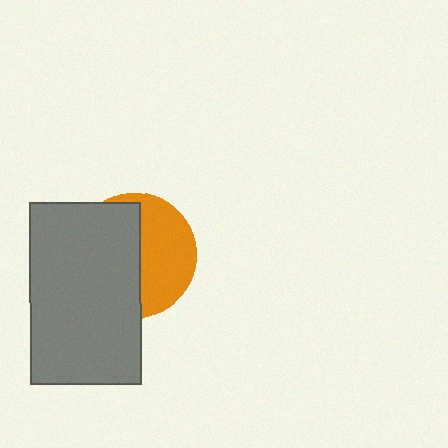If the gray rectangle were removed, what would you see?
You would see the complete orange circle.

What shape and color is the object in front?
The object in front is a gray rectangle.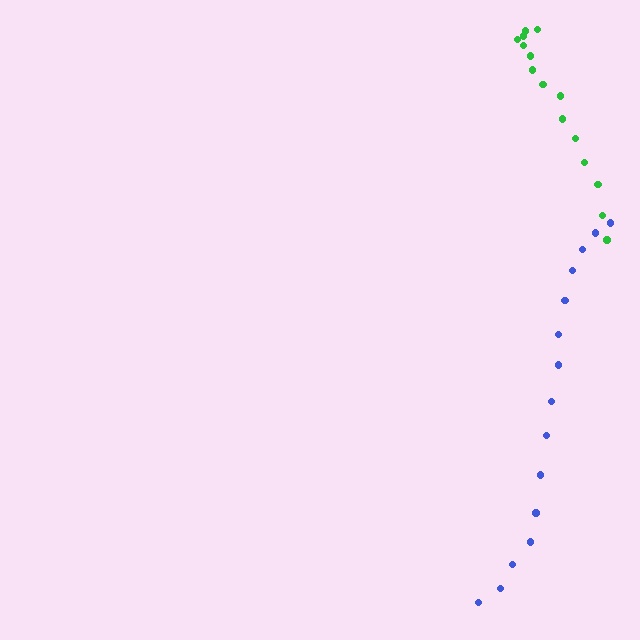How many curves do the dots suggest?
There are 2 distinct paths.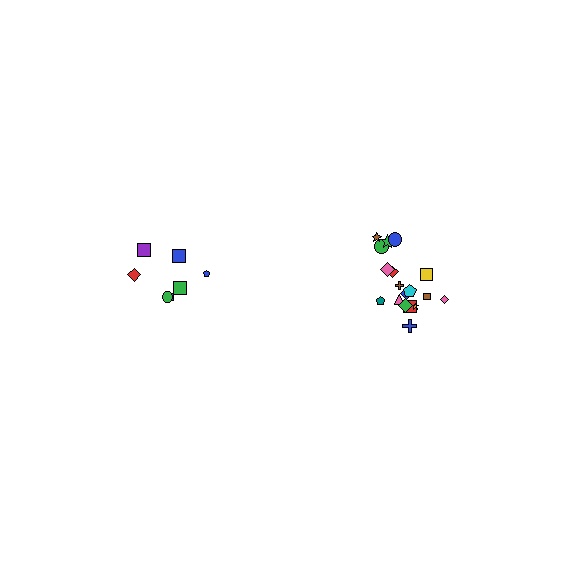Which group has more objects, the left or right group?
The right group.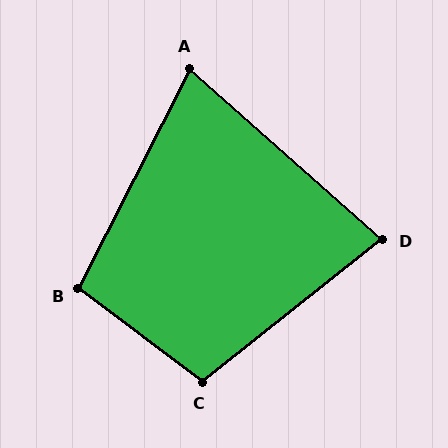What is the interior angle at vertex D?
Approximately 80 degrees (acute).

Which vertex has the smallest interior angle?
A, at approximately 75 degrees.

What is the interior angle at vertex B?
Approximately 100 degrees (obtuse).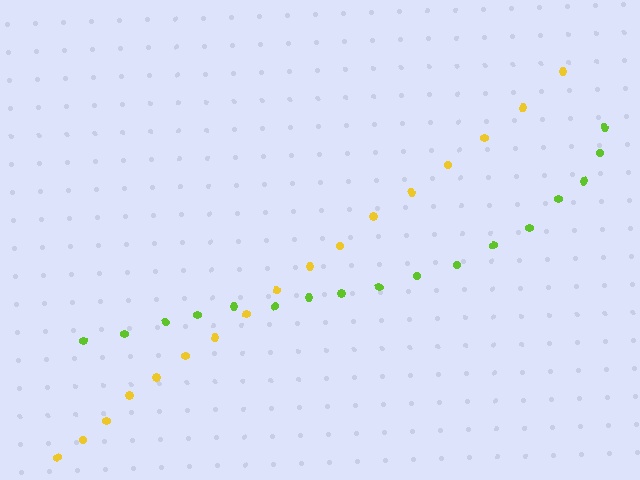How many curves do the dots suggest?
There are 2 distinct paths.